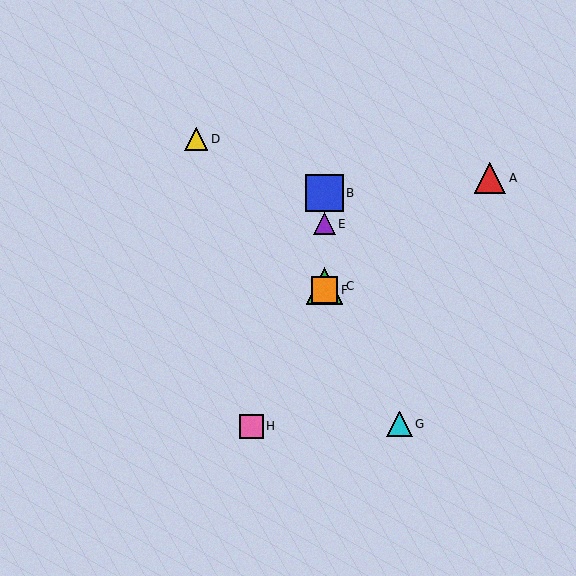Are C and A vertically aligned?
No, C is at x≈324 and A is at x≈489.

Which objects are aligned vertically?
Objects B, C, E, F are aligned vertically.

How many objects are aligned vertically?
4 objects (B, C, E, F) are aligned vertically.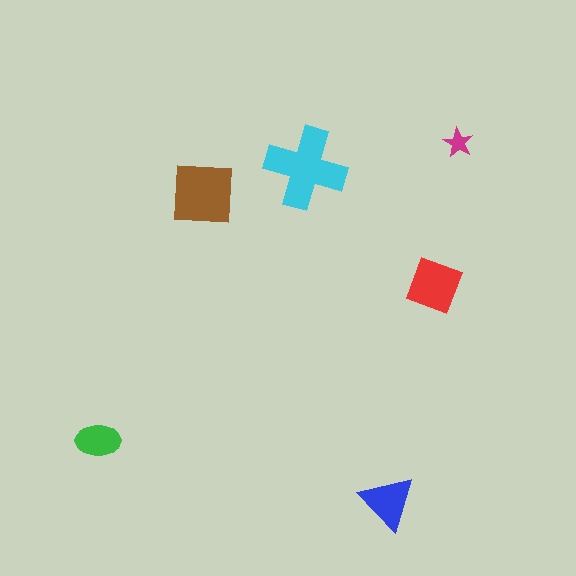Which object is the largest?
The cyan cross.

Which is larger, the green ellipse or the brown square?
The brown square.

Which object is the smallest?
The magenta star.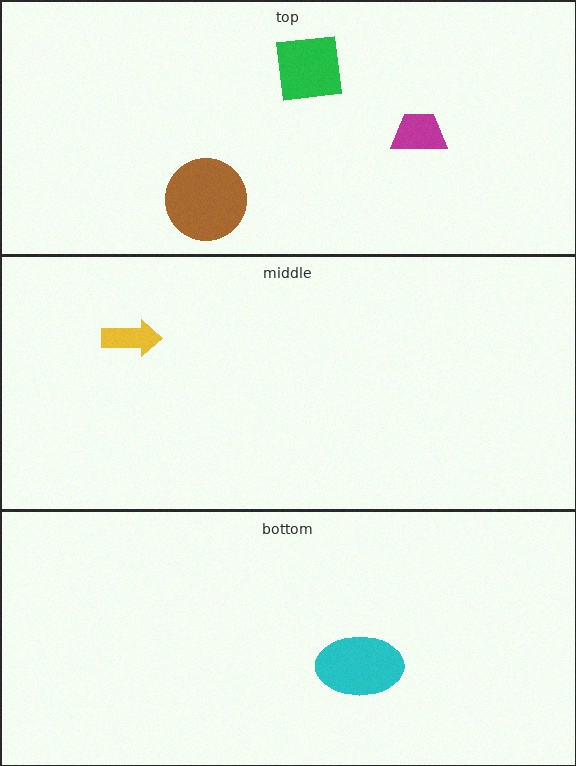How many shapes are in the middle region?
1.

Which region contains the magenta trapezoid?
The top region.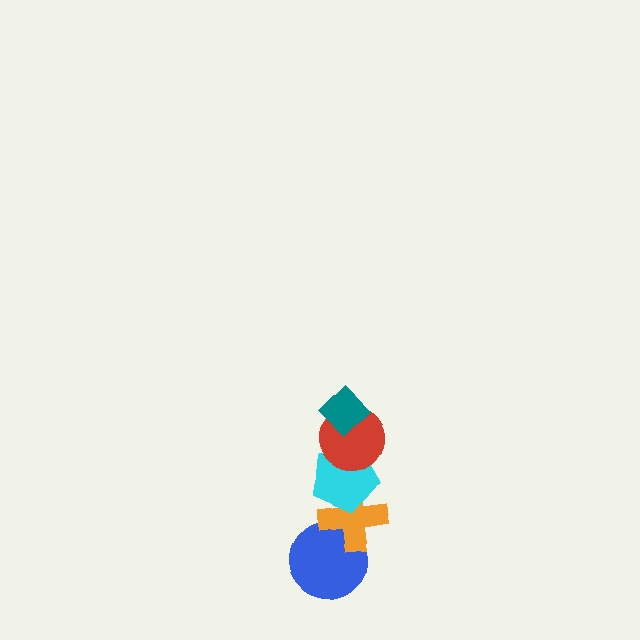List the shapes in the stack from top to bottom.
From top to bottom: the teal diamond, the red circle, the cyan pentagon, the orange cross, the blue circle.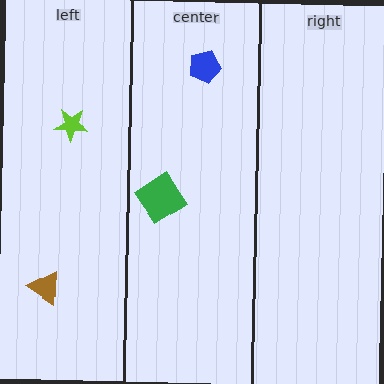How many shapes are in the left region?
2.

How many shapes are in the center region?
2.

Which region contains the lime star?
The left region.